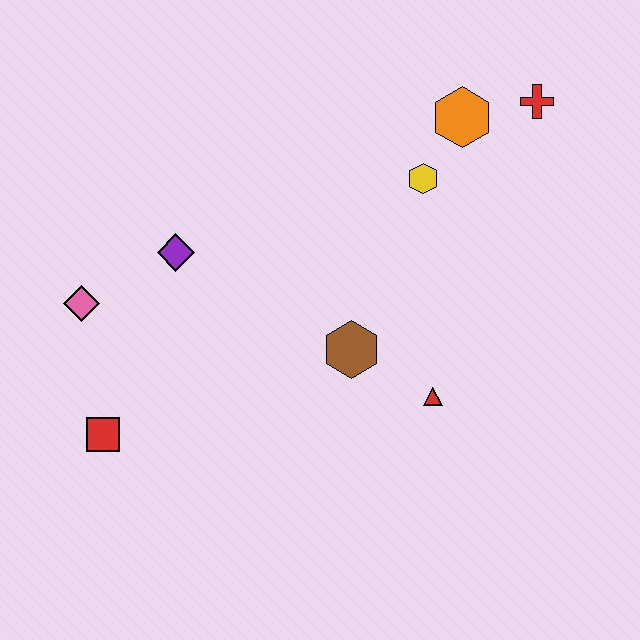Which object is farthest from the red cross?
The red square is farthest from the red cross.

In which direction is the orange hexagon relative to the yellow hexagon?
The orange hexagon is above the yellow hexagon.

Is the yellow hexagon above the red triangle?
Yes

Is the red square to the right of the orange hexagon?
No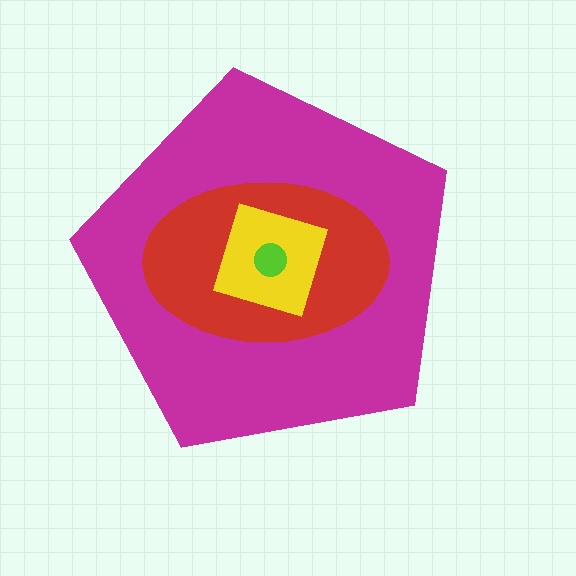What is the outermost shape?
The magenta pentagon.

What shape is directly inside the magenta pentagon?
The red ellipse.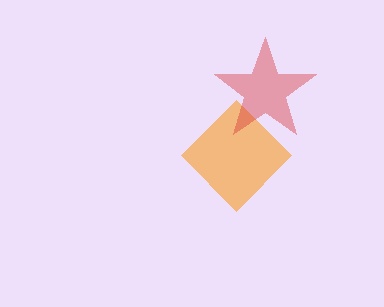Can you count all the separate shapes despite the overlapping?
Yes, there are 2 separate shapes.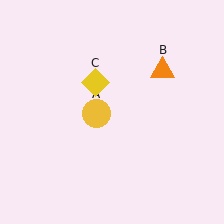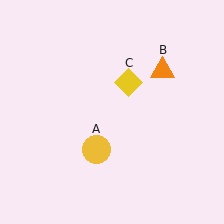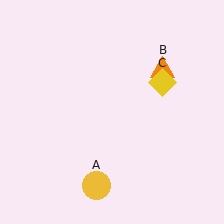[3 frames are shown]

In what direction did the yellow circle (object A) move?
The yellow circle (object A) moved down.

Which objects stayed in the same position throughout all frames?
Orange triangle (object B) remained stationary.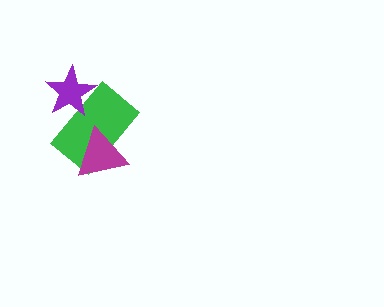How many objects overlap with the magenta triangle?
1 object overlaps with the magenta triangle.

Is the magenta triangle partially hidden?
No, no other shape covers it.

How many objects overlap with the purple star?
1 object overlaps with the purple star.